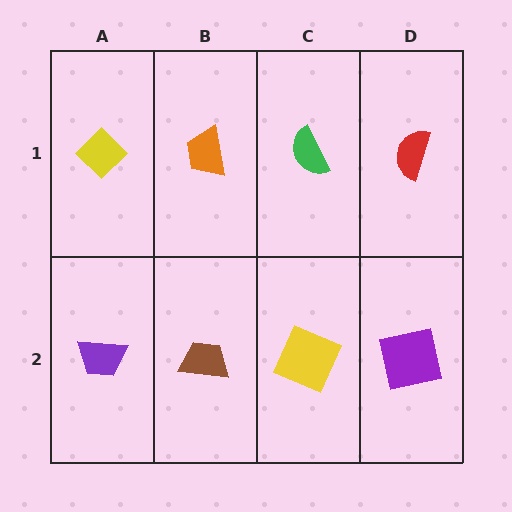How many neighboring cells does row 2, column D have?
2.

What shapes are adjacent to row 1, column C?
A yellow square (row 2, column C), an orange trapezoid (row 1, column B), a red semicircle (row 1, column D).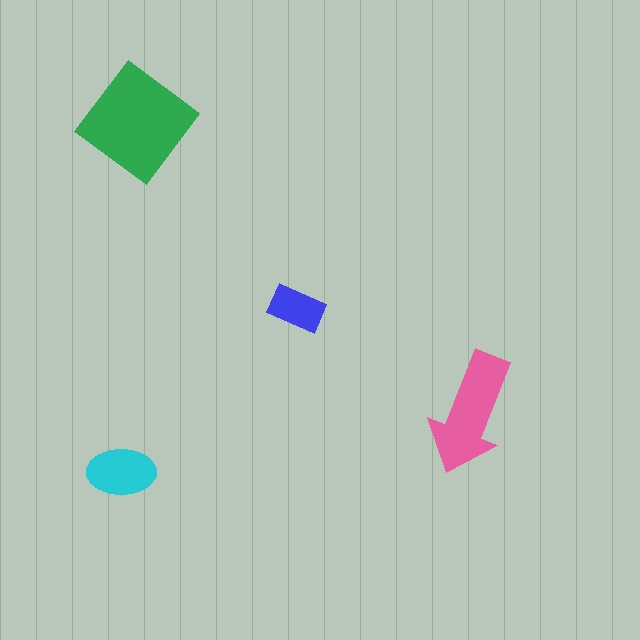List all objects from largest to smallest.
The green diamond, the pink arrow, the cyan ellipse, the blue rectangle.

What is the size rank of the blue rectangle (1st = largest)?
4th.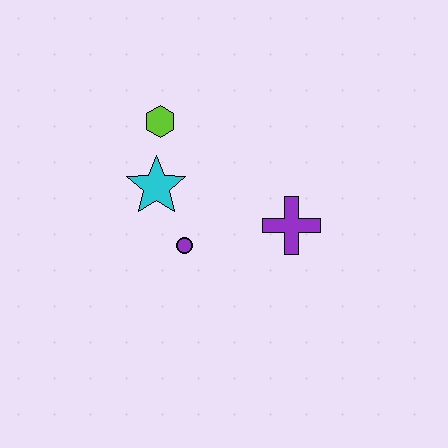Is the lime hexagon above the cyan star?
Yes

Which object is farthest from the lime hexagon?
The purple cross is farthest from the lime hexagon.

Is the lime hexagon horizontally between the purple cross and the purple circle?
No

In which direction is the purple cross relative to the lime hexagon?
The purple cross is to the right of the lime hexagon.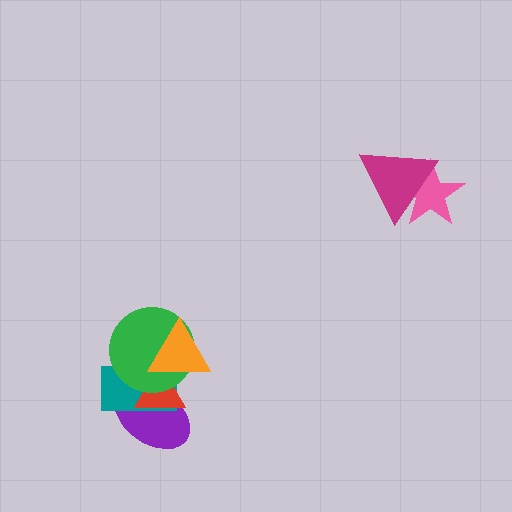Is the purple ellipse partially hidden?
Yes, it is partially covered by another shape.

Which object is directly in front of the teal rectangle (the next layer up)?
The red triangle is directly in front of the teal rectangle.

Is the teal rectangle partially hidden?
Yes, it is partially covered by another shape.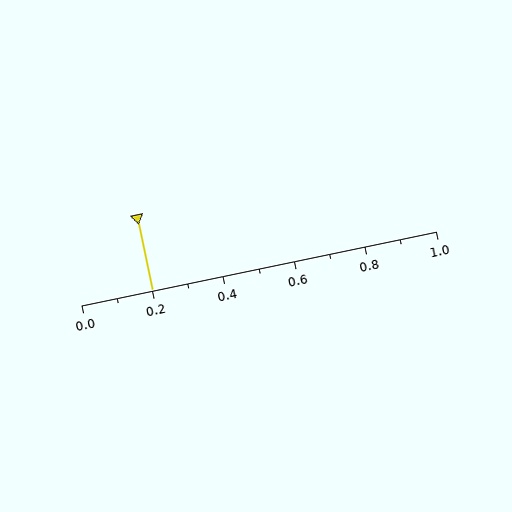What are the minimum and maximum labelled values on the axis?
The axis runs from 0.0 to 1.0.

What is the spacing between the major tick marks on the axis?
The major ticks are spaced 0.2 apart.